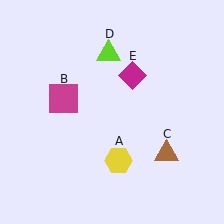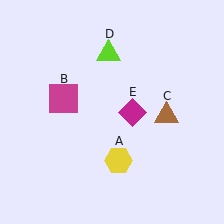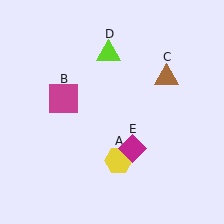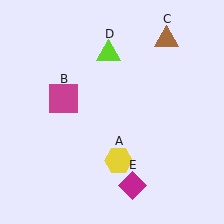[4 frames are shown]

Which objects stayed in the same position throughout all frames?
Yellow hexagon (object A) and magenta square (object B) and lime triangle (object D) remained stationary.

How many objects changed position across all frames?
2 objects changed position: brown triangle (object C), magenta diamond (object E).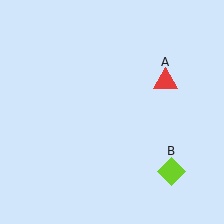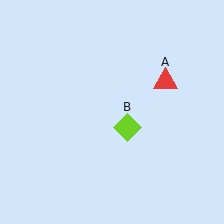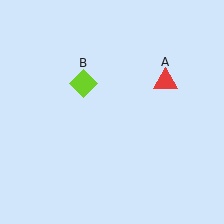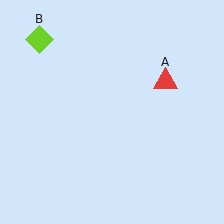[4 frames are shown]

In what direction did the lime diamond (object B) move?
The lime diamond (object B) moved up and to the left.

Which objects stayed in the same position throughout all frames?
Red triangle (object A) remained stationary.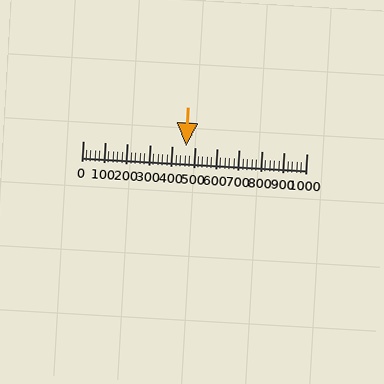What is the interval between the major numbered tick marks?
The major tick marks are spaced 100 units apart.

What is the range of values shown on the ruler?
The ruler shows values from 0 to 1000.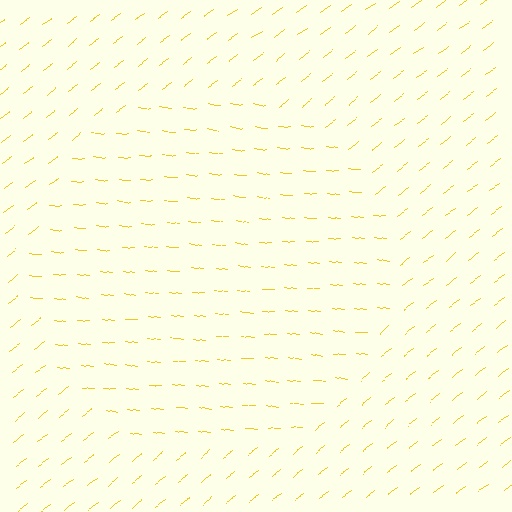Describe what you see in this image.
The image is filled with small yellow line segments. A circle region in the image has lines oriented differently from the surrounding lines, creating a visible texture boundary.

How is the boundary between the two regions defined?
The boundary is defined purely by a change in line orientation (approximately 45 degrees difference). All lines are the same color and thickness.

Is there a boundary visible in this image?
Yes, there is a texture boundary formed by a change in line orientation.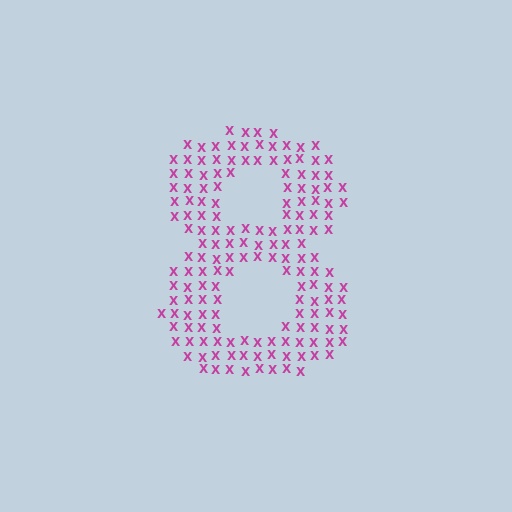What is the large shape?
The large shape is the digit 8.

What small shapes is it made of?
It is made of small letter X's.